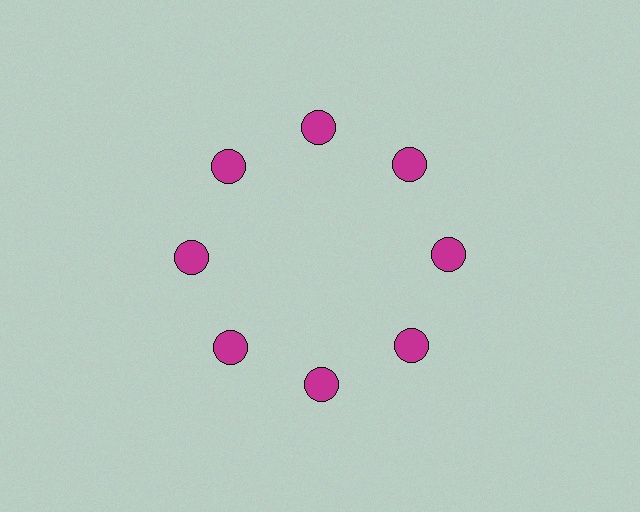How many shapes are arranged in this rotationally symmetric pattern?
There are 8 shapes, arranged in 8 groups of 1.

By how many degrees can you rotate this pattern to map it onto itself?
The pattern maps onto itself every 45 degrees of rotation.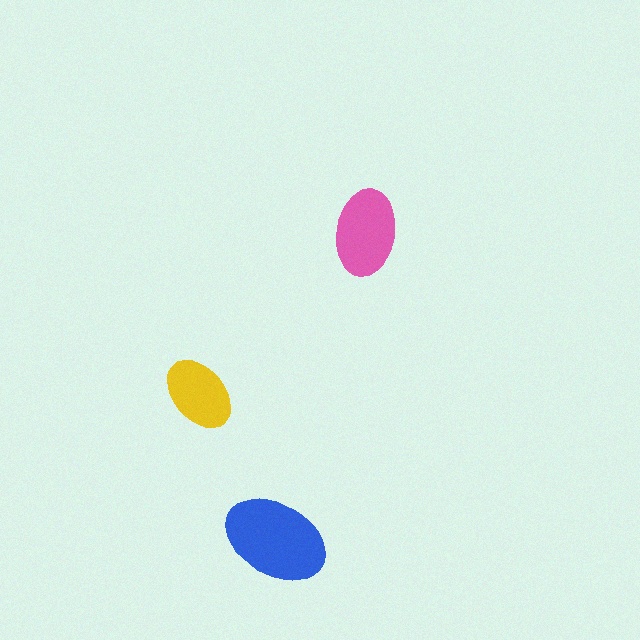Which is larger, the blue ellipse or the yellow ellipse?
The blue one.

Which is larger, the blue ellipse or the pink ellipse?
The blue one.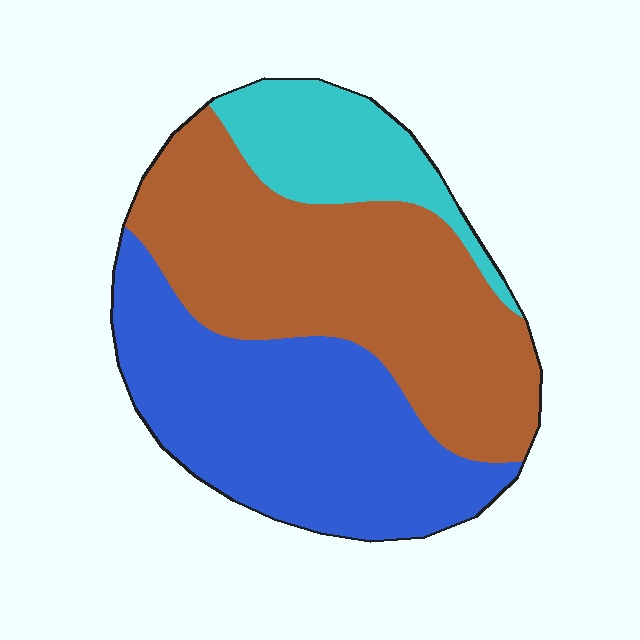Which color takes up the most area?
Brown, at roughly 45%.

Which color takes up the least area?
Cyan, at roughly 15%.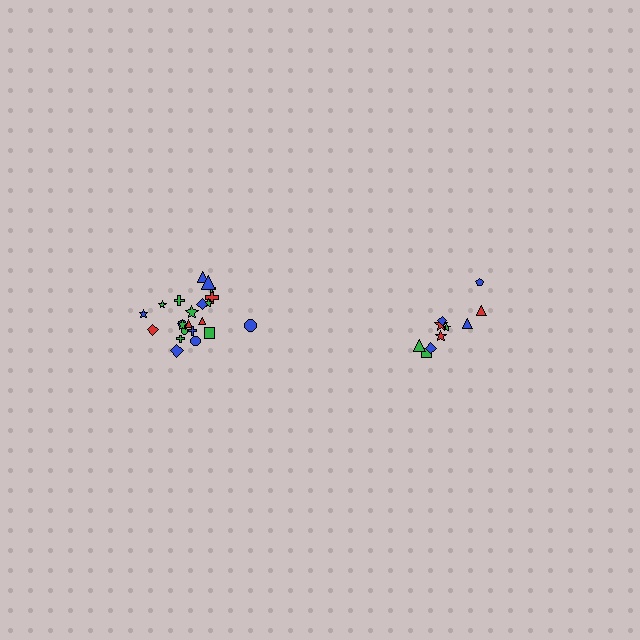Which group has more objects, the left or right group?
The left group.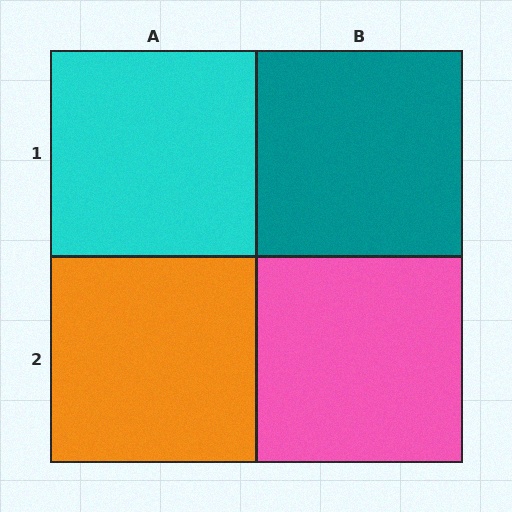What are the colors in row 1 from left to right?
Cyan, teal.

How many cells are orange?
1 cell is orange.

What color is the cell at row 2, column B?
Pink.